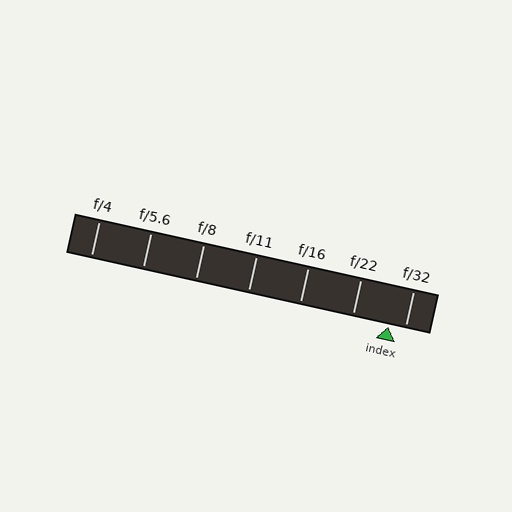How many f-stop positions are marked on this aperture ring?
There are 7 f-stop positions marked.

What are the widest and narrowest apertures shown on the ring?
The widest aperture shown is f/4 and the narrowest is f/32.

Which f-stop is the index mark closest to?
The index mark is closest to f/32.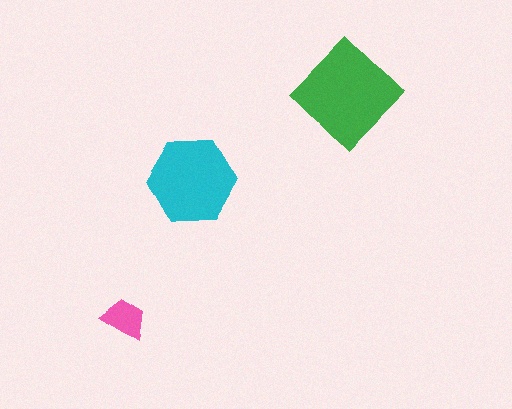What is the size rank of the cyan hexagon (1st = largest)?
2nd.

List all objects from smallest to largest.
The pink trapezoid, the cyan hexagon, the green diamond.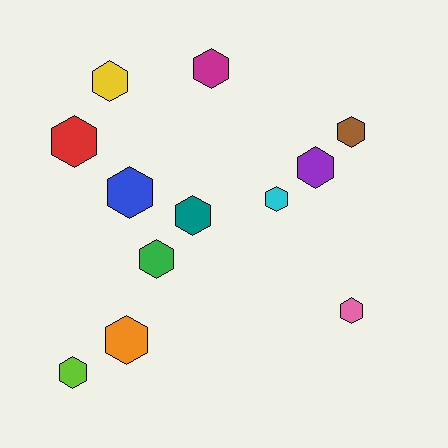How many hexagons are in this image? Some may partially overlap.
There are 12 hexagons.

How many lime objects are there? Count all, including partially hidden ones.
There is 1 lime object.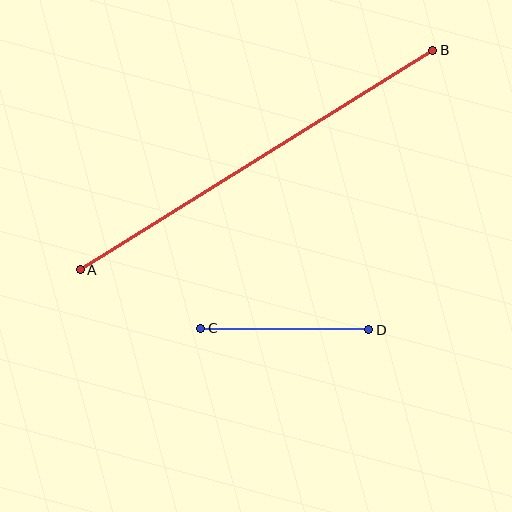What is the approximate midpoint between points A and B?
The midpoint is at approximately (256, 160) pixels.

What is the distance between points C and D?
The distance is approximately 168 pixels.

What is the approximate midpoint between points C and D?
The midpoint is at approximately (285, 329) pixels.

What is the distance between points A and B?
The distance is approximately 415 pixels.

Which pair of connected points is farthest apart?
Points A and B are farthest apart.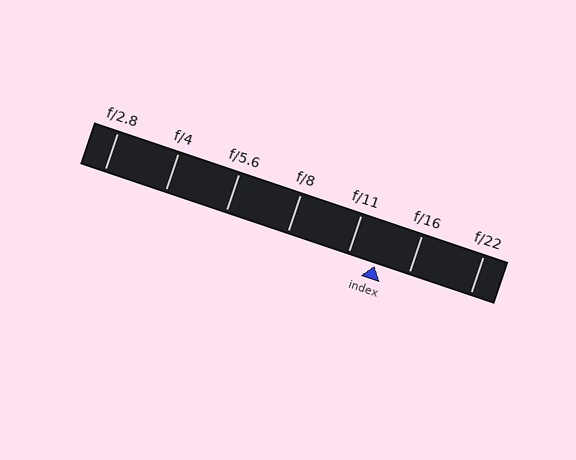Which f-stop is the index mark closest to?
The index mark is closest to f/11.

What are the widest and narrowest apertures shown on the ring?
The widest aperture shown is f/2.8 and the narrowest is f/22.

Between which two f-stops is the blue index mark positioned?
The index mark is between f/11 and f/16.